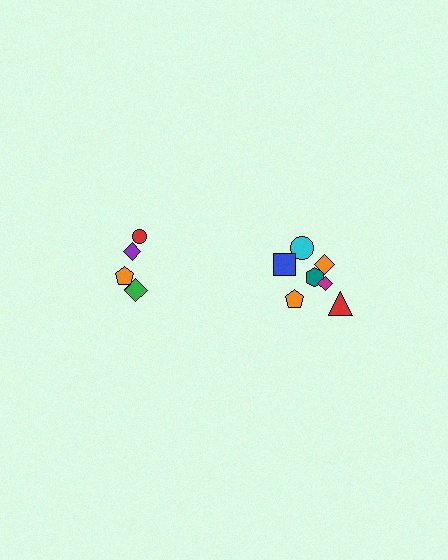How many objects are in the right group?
There are 7 objects.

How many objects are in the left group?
There are 5 objects.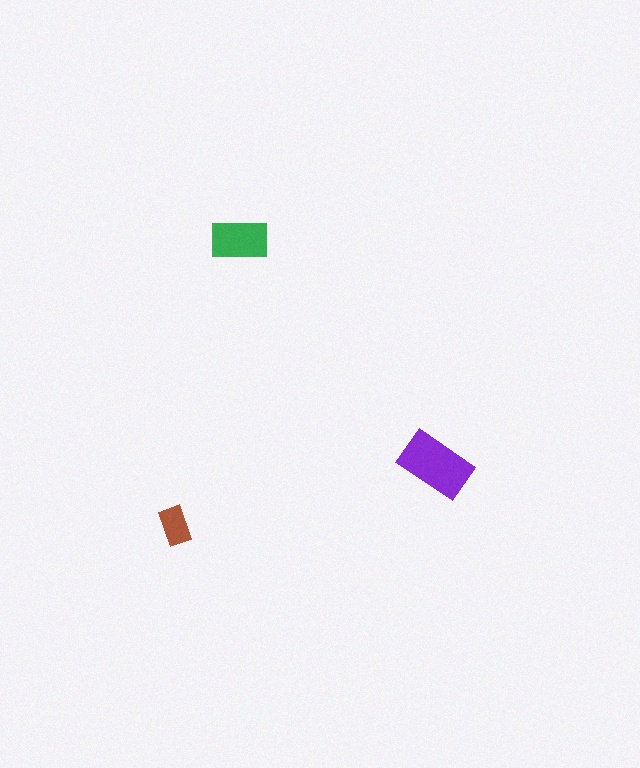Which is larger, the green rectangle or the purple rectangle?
The purple one.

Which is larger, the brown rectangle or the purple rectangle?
The purple one.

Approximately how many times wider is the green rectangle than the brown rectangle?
About 1.5 times wider.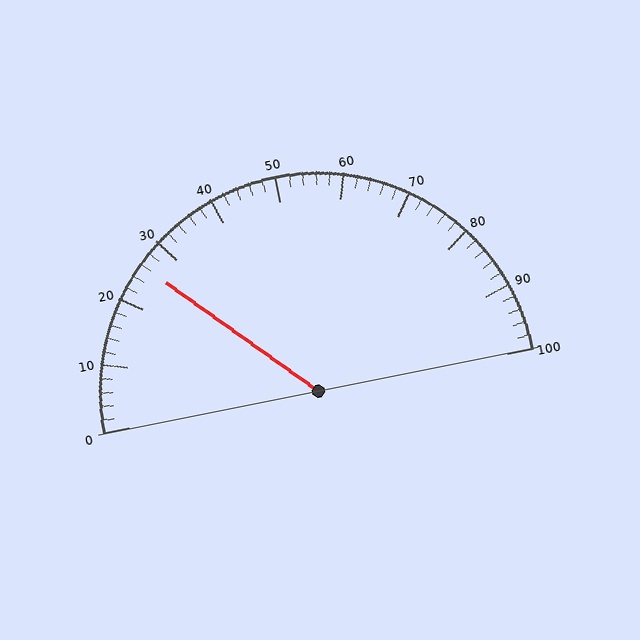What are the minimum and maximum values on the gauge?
The gauge ranges from 0 to 100.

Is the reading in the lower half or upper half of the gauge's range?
The reading is in the lower half of the range (0 to 100).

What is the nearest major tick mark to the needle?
The nearest major tick mark is 30.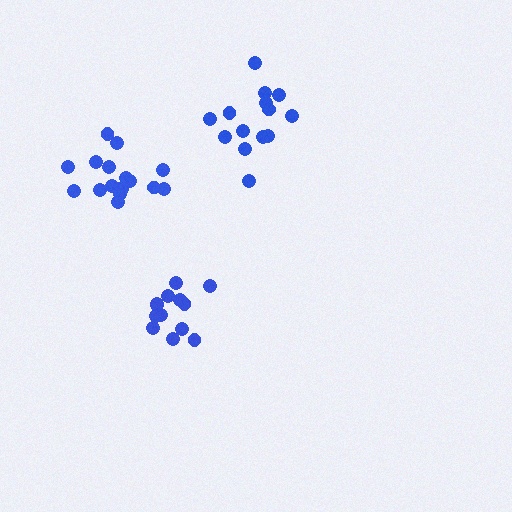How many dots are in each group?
Group 1: 13 dots, Group 2: 14 dots, Group 3: 17 dots (44 total).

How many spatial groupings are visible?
There are 3 spatial groupings.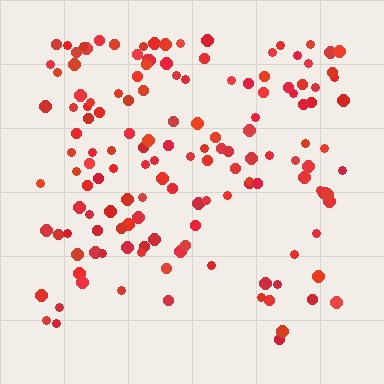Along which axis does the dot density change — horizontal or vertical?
Vertical.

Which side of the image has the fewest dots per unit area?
The bottom.